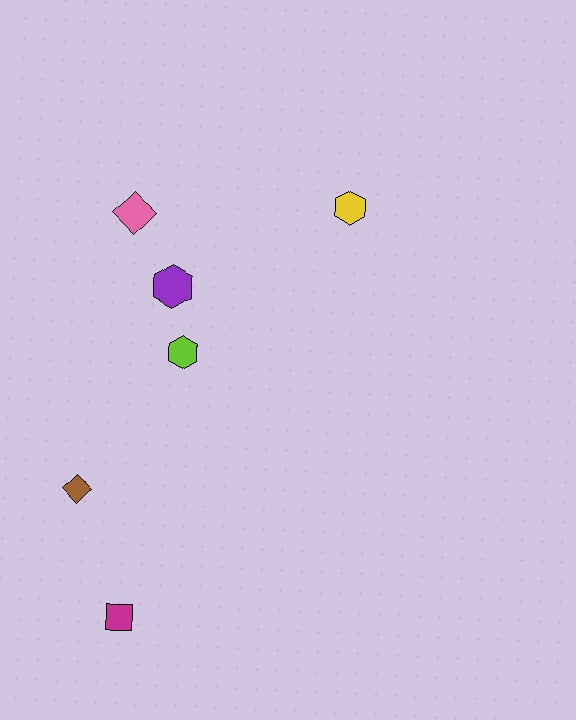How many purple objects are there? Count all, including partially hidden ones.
There is 1 purple object.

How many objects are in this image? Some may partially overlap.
There are 6 objects.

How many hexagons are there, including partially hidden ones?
There are 3 hexagons.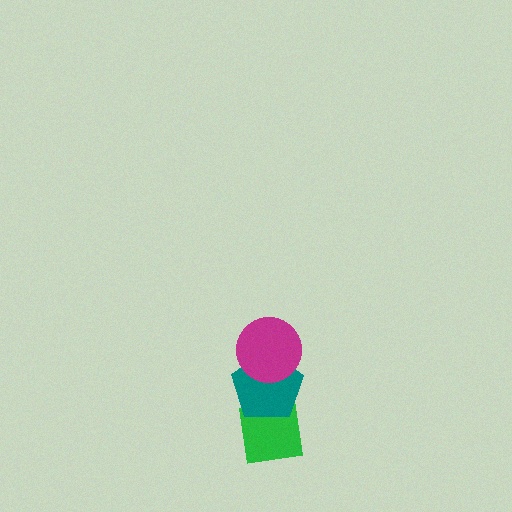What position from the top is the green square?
The green square is 3rd from the top.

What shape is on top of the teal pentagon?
The magenta circle is on top of the teal pentagon.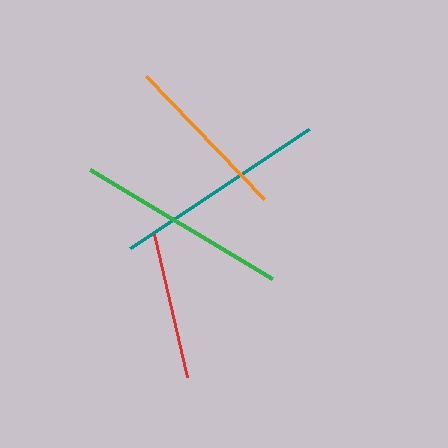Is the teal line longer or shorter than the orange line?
The teal line is longer than the orange line.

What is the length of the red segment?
The red segment is approximately 147 pixels long.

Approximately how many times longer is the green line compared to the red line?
The green line is approximately 1.4 times the length of the red line.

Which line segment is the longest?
The teal line is the longest at approximately 215 pixels.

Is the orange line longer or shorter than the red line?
The orange line is longer than the red line.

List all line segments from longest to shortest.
From longest to shortest: teal, green, orange, red.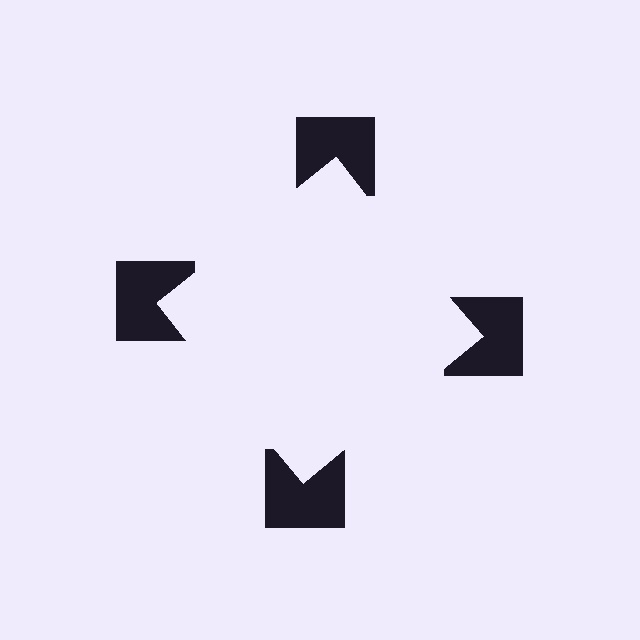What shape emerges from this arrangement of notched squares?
An illusory square — its edges are inferred from the aligned wedge cuts in the notched squares, not physically drawn.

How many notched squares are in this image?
There are 4 — one at each vertex of the illusory square.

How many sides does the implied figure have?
4 sides.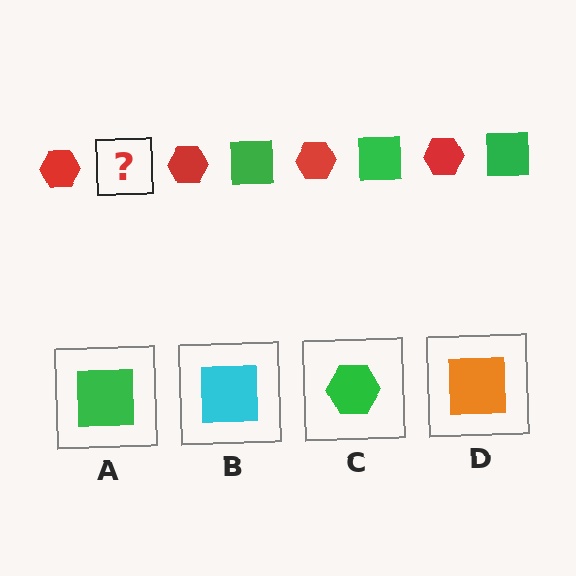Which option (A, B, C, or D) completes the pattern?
A.